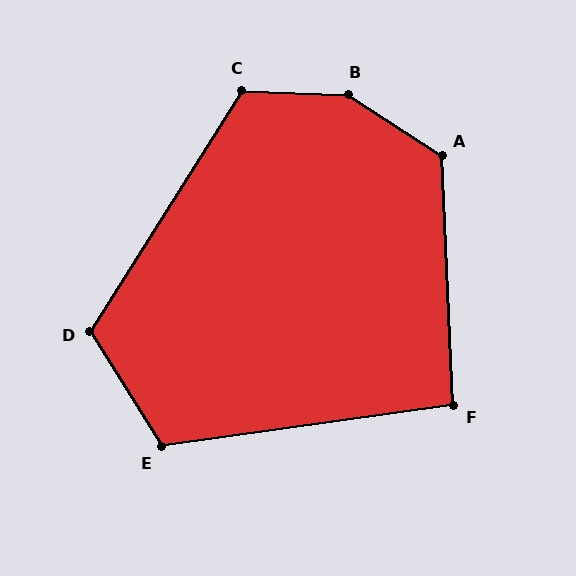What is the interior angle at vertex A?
Approximately 126 degrees (obtuse).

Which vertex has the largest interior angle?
B, at approximately 149 degrees.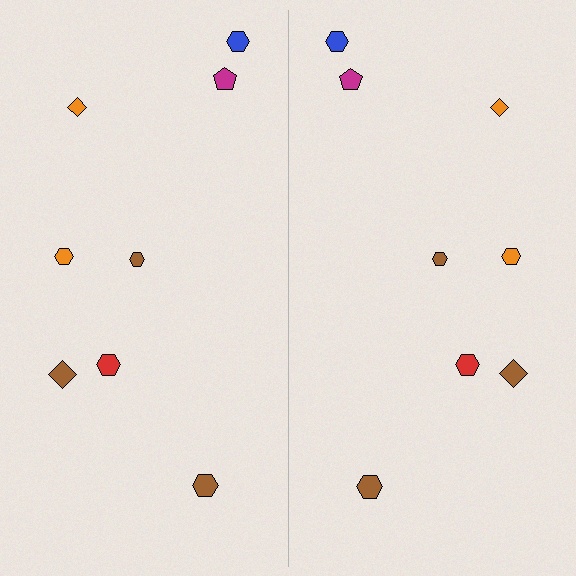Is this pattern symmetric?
Yes, this pattern has bilateral (reflection) symmetry.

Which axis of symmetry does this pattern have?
The pattern has a vertical axis of symmetry running through the center of the image.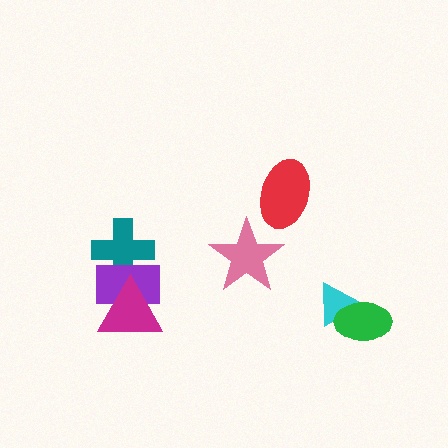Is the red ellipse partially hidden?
No, no other shape covers it.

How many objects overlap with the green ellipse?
1 object overlaps with the green ellipse.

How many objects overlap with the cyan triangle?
1 object overlaps with the cyan triangle.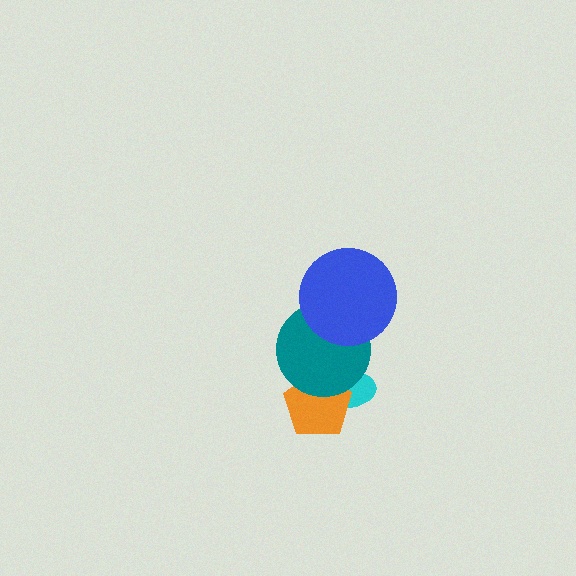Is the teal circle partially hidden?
Yes, it is partially covered by another shape.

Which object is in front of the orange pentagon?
The teal circle is in front of the orange pentagon.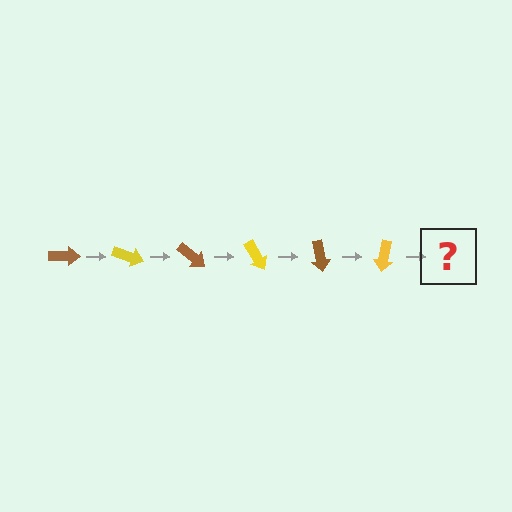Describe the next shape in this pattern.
It should be a brown arrow, rotated 120 degrees from the start.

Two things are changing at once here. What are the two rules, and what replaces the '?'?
The two rules are that it rotates 20 degrees each step and the color cycles through brown and yellow. The '?' should be a brown arrow, rotated 120 degrees from the start.